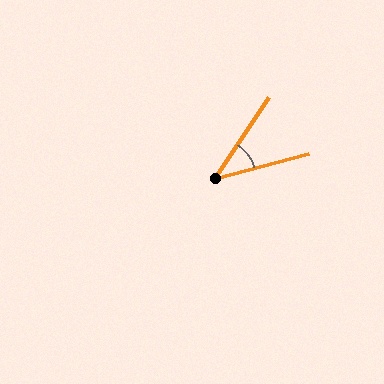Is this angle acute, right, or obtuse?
It is acute.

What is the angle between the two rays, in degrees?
Approximately 41 degrees.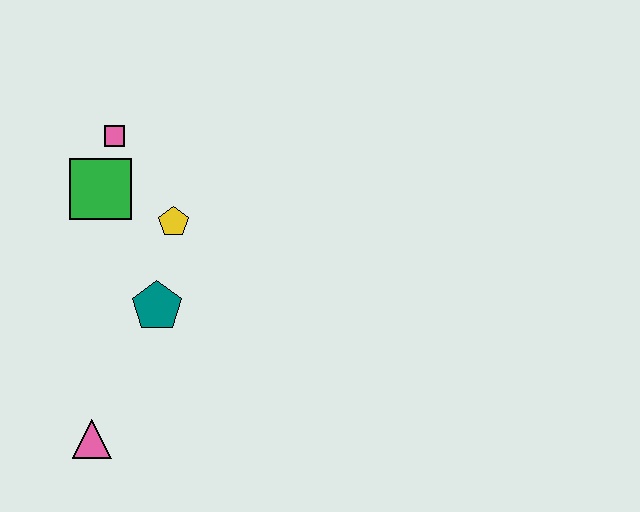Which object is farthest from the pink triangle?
The pink square is farthest from the pink triangle.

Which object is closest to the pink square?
The green square is closest to the pink square.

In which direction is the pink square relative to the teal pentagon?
The pink square is above the teal pentagon.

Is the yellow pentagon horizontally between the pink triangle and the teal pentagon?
No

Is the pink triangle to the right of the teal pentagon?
No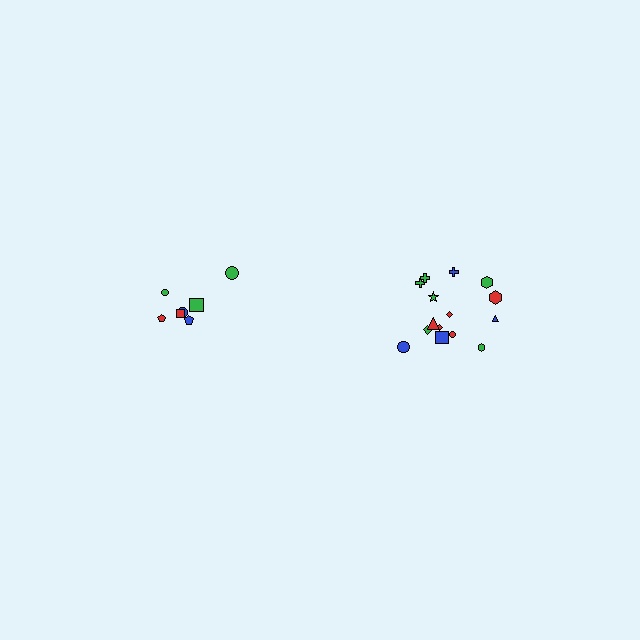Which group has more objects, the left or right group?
The right group.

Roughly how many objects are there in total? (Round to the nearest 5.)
Roughly 20 objects in total.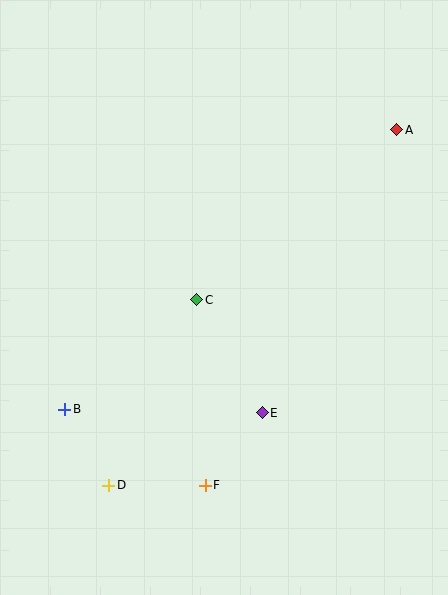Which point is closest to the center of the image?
Point C at (197, 300) is closest to the center.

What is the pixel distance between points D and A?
The distance between D and A is 457 pixels.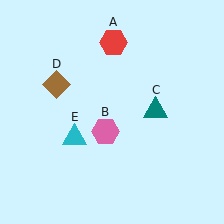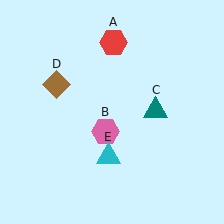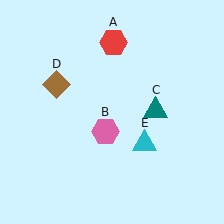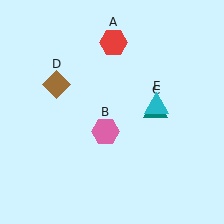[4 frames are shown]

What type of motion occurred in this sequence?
The cyan triangle (object E) rotated counterclockwise around the center of the scene.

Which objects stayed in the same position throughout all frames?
Red hexagon (object A) and pink hexagon (object B) and teal triangle (object C) and brown diamond (object D) remained stationary.